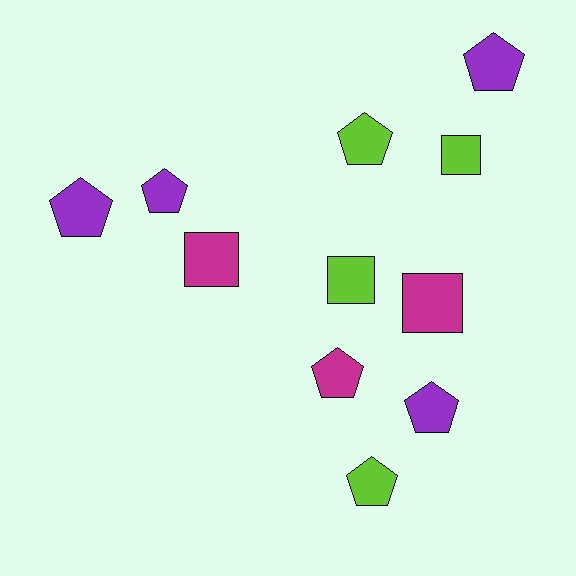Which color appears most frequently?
Lime, with 4 objects.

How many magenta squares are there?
There are 2 magenta squares.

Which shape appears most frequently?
Pentagon, with 7 objects.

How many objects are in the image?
There are 11 objects.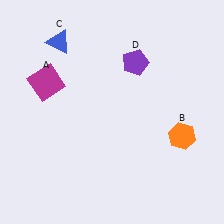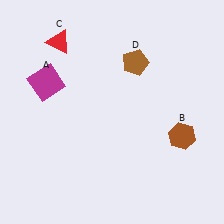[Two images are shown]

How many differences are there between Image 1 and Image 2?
There are 3 differences between the two images.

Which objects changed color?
B changed from orange to brown. C changed from blue to red. D changed from purple to brown.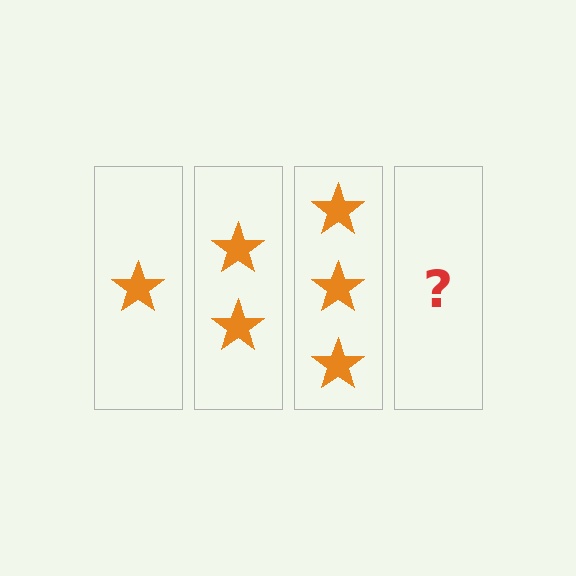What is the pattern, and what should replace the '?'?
The pattern is that each step adds one more star. The '?' should be 4 stars.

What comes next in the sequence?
The next element should be 4 stars.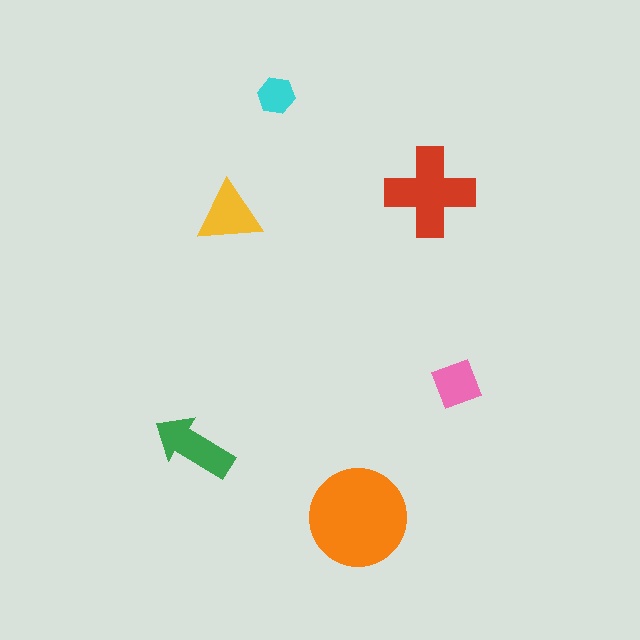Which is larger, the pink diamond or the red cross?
The red cross.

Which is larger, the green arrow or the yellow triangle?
The green arrow.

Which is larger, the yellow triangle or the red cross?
The red cross.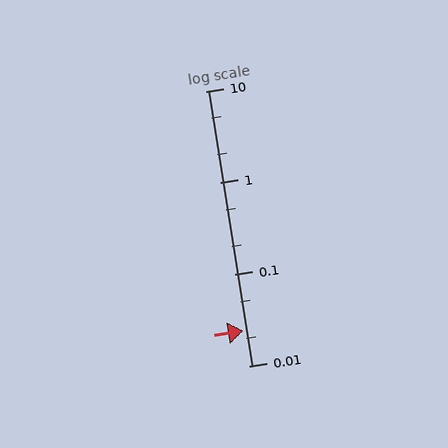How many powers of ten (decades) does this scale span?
The scale spans 3 decades, from 0.01 to 10.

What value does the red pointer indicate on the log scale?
The pointer indicates approximately 0.024.